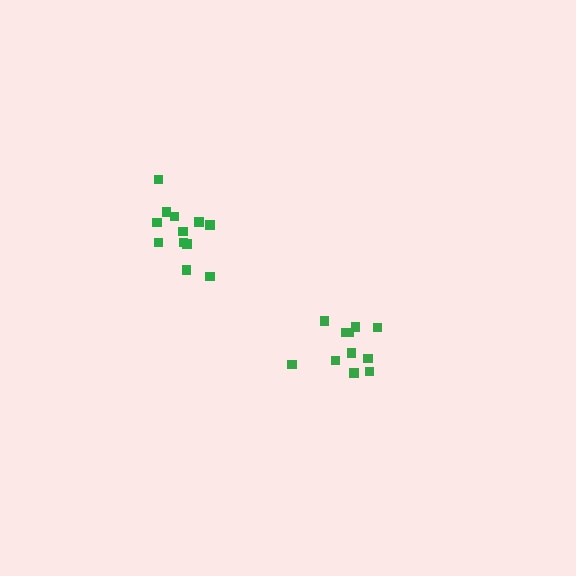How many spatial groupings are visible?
There are 2 spatial groupings.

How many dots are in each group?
Group 1: 12 dots, Group 2: 11 dots (23 total).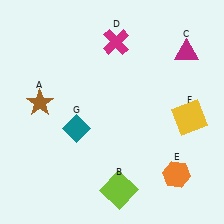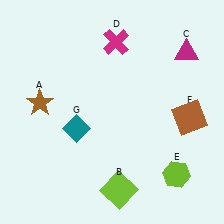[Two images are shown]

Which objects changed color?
E changed from orange to lime. F changed from yellow to brown.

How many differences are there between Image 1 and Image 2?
There are 2 differences between the two images.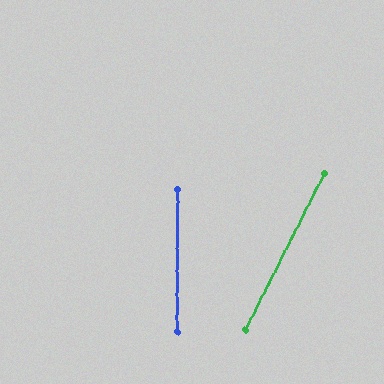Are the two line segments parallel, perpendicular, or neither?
Neither parallel nor perpendicular — they differ by about 27°.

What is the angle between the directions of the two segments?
Approximately 27 degrees.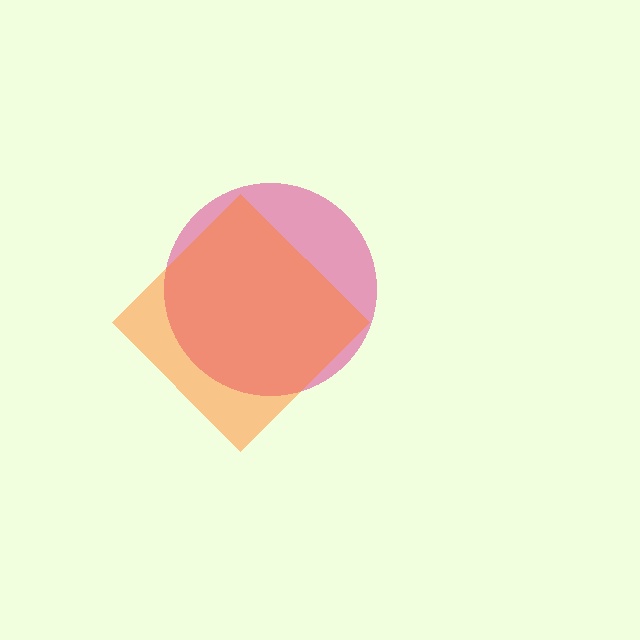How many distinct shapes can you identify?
There are 2 distinct shapes: a pink circle, an orange diamond.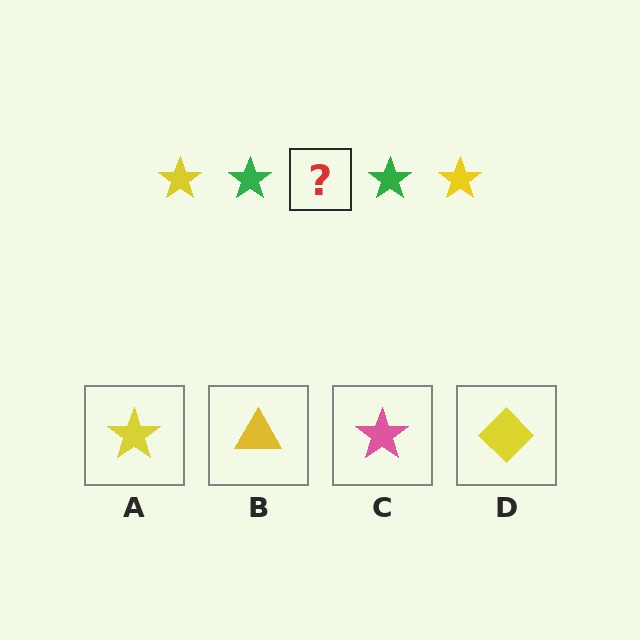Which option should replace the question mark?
Option A.